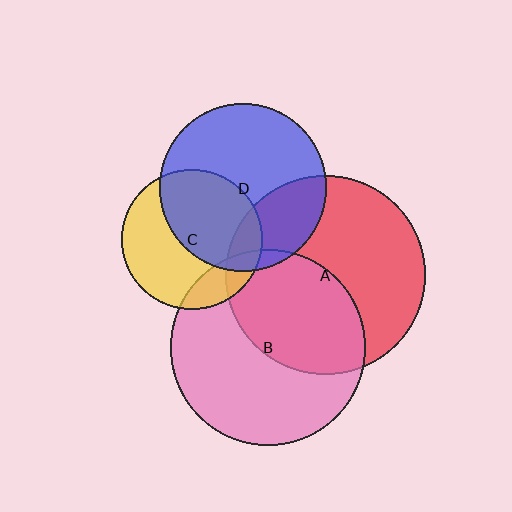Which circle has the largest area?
Circle A (red).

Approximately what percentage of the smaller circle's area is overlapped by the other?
Approximately 45%.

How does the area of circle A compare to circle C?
Approximately 2.0 times.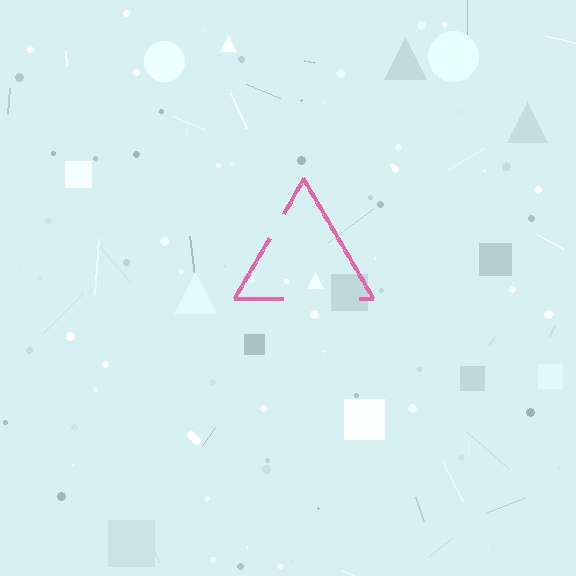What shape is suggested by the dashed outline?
The dashed outline suggests a triangle.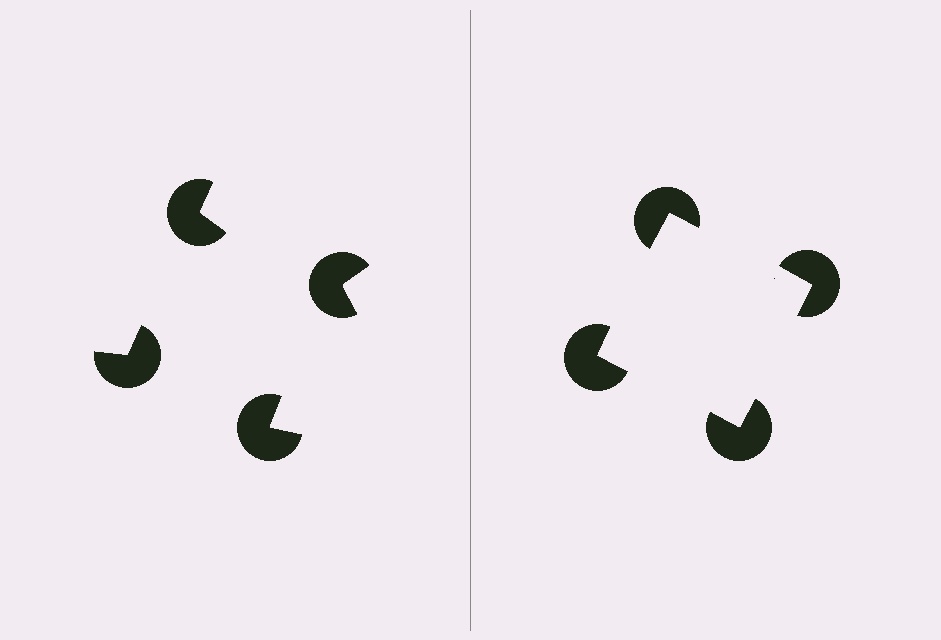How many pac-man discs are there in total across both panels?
8 — 4 on each side.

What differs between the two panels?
The pac-man discs are positioned identically on both sides; only the wedge orientations differ. On the right they align to a square; on the left they are misaligned.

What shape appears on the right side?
An illusory square.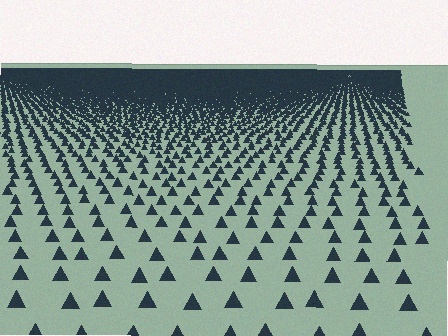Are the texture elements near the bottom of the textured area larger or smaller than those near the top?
Larger. Near the bottom, elements are closer to the viewer and appear at a bigger on-screen size.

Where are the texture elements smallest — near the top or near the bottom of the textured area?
Near the top.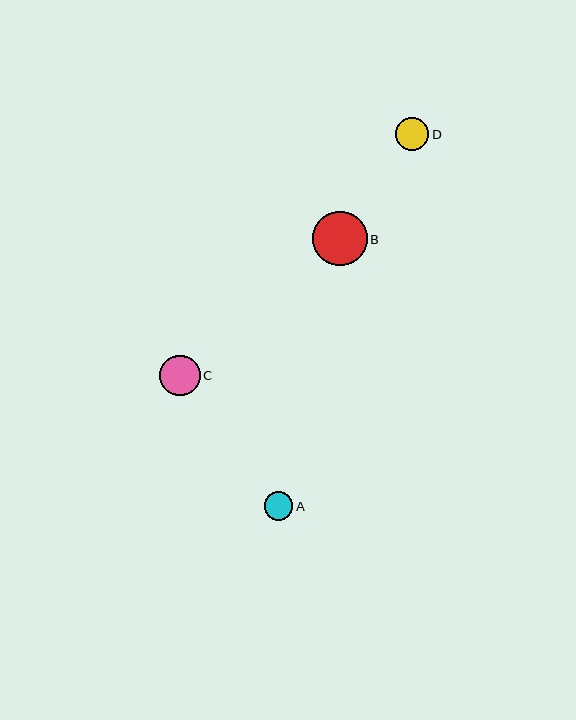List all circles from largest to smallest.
From largest to smallest: B, C, D, A.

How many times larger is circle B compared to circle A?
Circle B is approximately 1.9 times the size of circle A.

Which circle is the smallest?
Circle A is the smallest with a size of approximately 29 pixels.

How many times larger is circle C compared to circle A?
Circle C is approximately 1.4 times the size of circle A.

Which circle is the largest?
Circle B is the largest with a size of approximately 55 pixels.